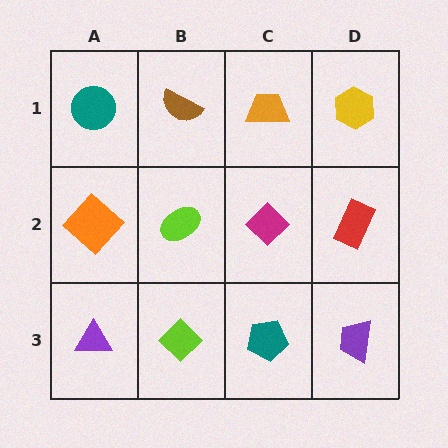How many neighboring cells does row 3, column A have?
2.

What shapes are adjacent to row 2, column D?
A yellow hexagon (row 1, column D), a purple trapezoid (row 3, column D), a magenta diamond (row 2, column C).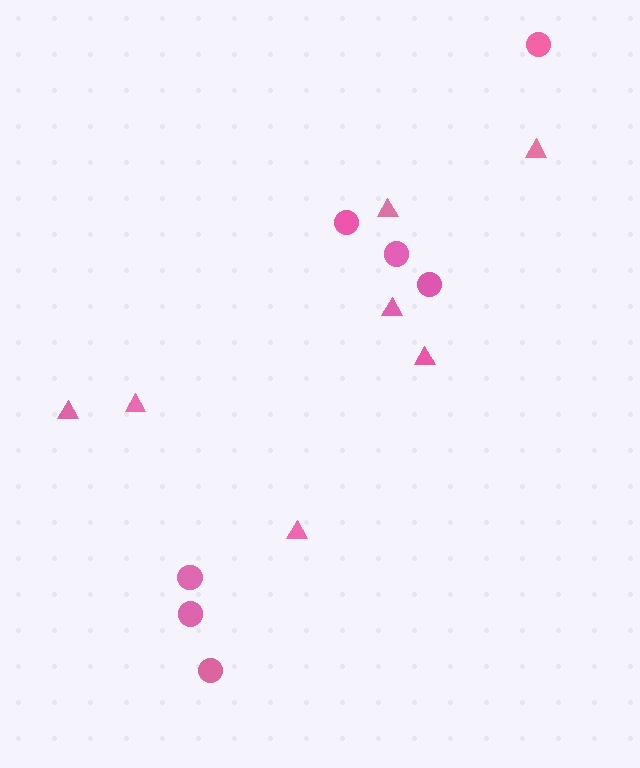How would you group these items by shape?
There are 2 groups: one group of triangles (7) and one group of circles (7).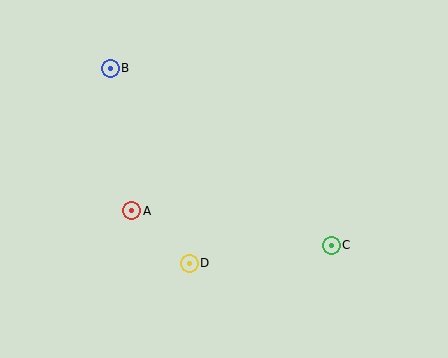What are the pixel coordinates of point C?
Point C is at (331, 245).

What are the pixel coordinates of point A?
Point A is at (132, 211).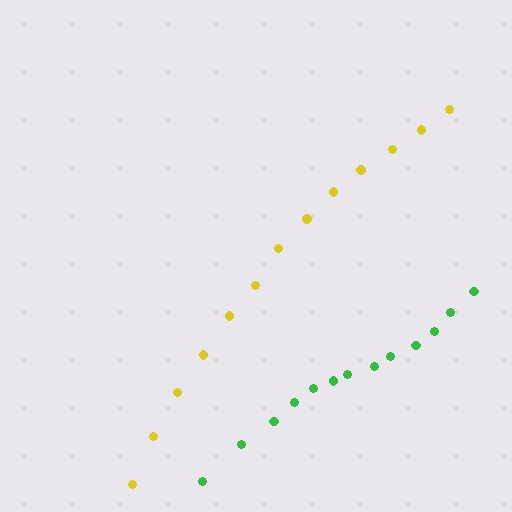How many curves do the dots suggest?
There are 2 distinct paths.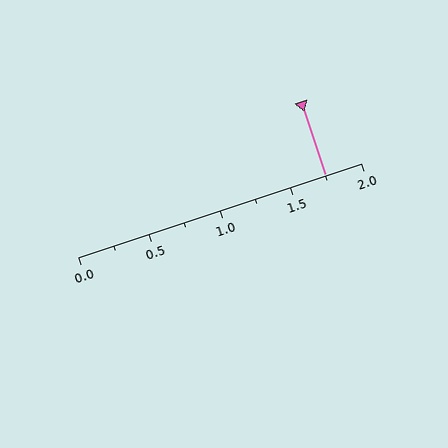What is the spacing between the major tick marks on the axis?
The major ticks are spaced 0.5 apart.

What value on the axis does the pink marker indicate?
The marker indicates approximately 1.75.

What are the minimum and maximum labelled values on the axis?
The axis runs from 0.0 to 2.0.